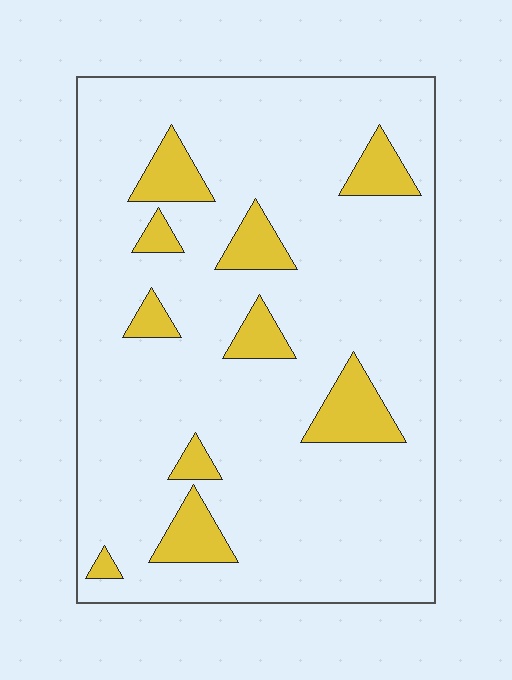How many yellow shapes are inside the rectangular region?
10.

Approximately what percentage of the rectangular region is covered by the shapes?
Approximately 15%.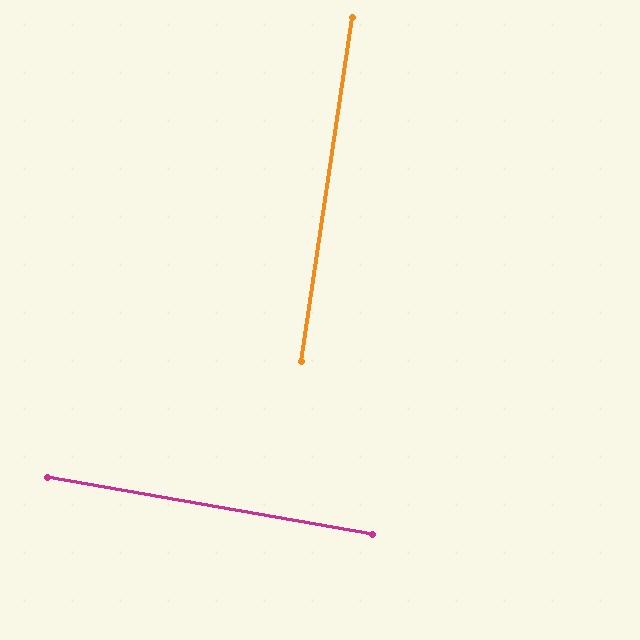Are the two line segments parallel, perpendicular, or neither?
Perpendicular — they meet at approximately 88°.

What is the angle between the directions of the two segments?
Approximately 88 degrees.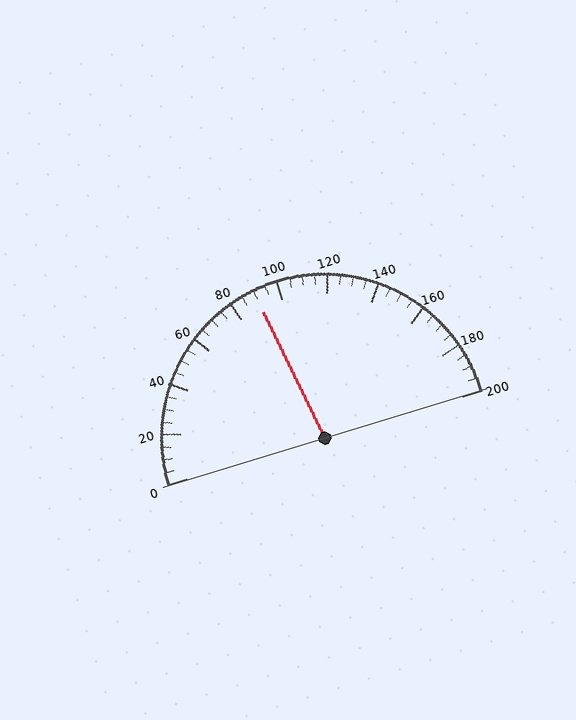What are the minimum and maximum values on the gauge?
The gauge ranges from 0 to 200.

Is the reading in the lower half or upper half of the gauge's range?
The reading is in the lower half of the range (0 to 200).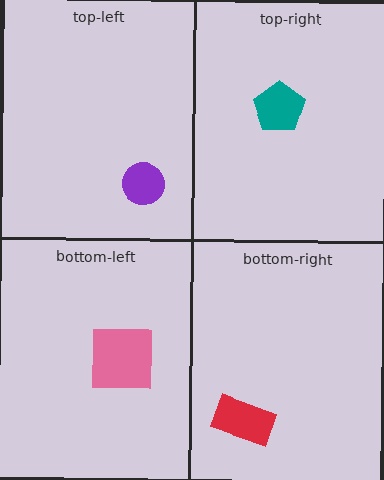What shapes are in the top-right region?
The teal pentagon.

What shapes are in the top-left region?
The purple circle.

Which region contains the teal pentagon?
The top-right region.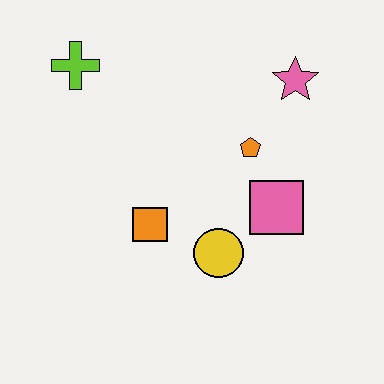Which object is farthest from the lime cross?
The pink square is farthest from the lime cross.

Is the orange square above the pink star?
No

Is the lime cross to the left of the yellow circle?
Yes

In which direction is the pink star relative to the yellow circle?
The pink star is above the yellow circle.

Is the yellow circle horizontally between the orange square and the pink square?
Yes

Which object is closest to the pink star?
The orange pentagon is closest to the pink star.